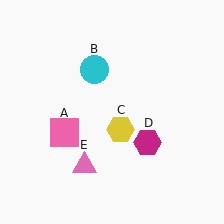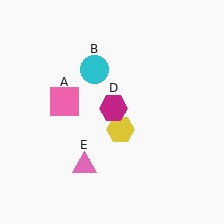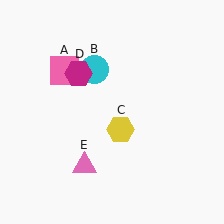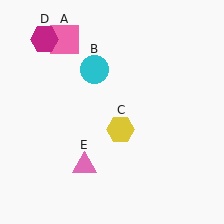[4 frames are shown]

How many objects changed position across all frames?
2 objects changed position: pink square (object A), magenta hexagon (object D).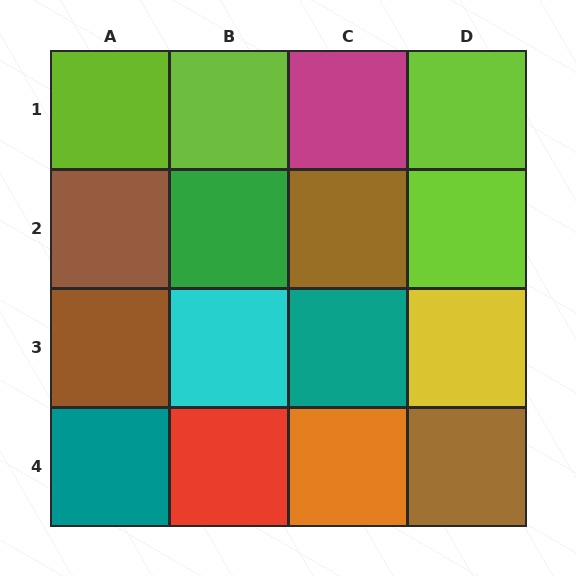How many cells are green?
1 cell is green.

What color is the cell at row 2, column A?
Brown.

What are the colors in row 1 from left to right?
Lime, lime, magenta, lime.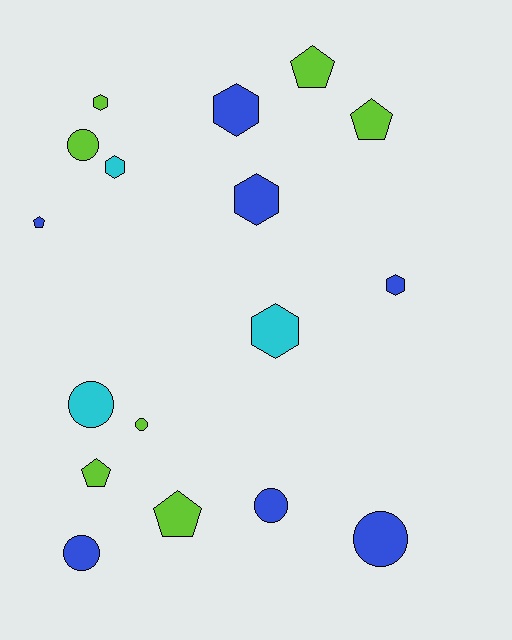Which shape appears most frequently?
Hexagon, with 6 objects.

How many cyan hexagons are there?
There are 2 cyan hexagons.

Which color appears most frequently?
Lime, with 7 objects.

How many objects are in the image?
There are 17 objects.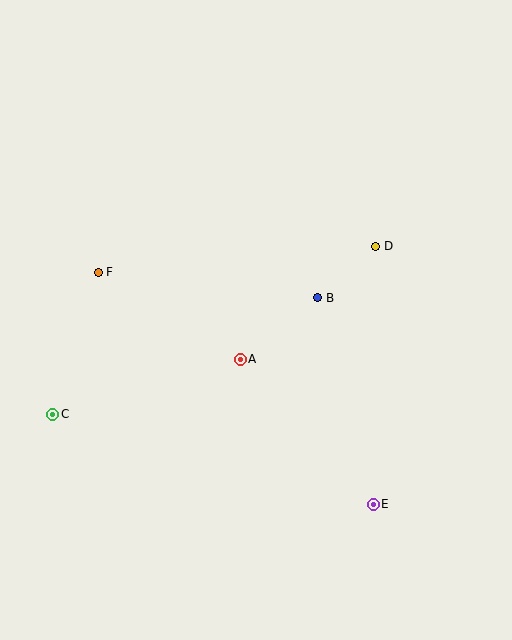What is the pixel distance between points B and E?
The distance between B and E is 214 pixels.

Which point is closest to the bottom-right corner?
Point E is closest to the bottom-right corner.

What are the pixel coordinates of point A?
Point A is at (240, 359).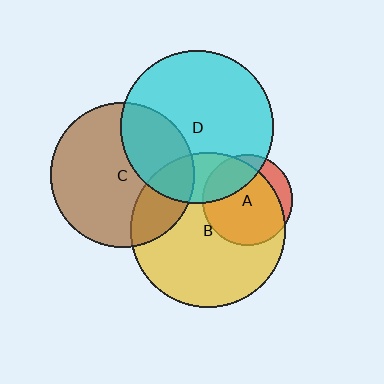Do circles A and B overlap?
Yes.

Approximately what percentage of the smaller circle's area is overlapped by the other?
Approximately 80%.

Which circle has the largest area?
Circle B (yellow).